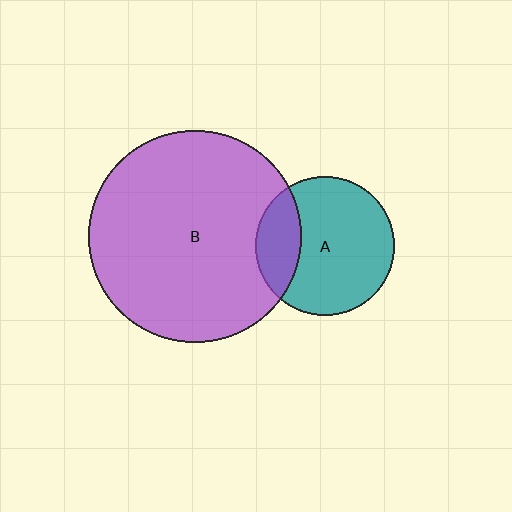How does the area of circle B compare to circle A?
Approximately 2.4 times.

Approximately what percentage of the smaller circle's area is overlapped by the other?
Approximately 25%.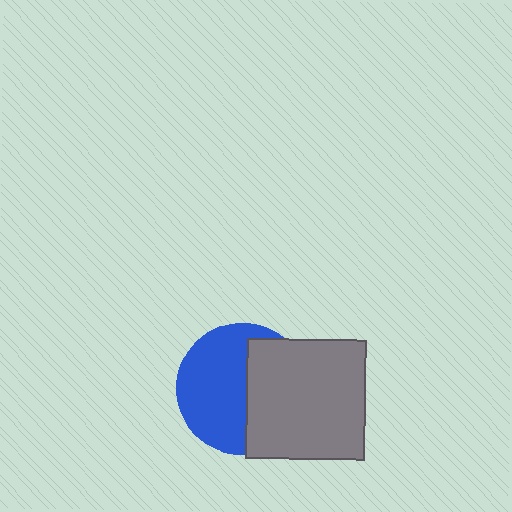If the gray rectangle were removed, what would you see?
You would see the complete blue circle.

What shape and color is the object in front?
The object in front is a gray rectangle.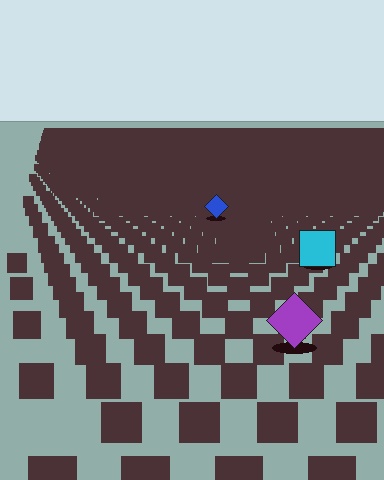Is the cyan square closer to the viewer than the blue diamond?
Yes. The cyan square is closer — you can tell from the texture gradient: the ground texture is coarser near it.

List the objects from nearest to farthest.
From nearest to farthest: the purple diamond, the cyan square, the blue diamond.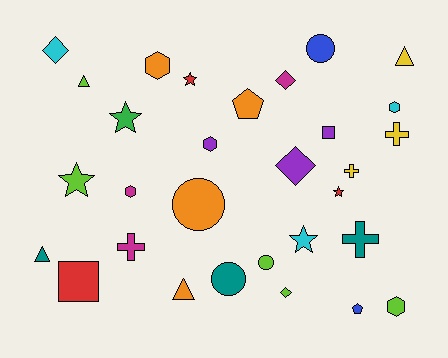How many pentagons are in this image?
There are 2 pentagons.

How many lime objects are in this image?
There are 5 lime objects.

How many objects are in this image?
There are 30 objects.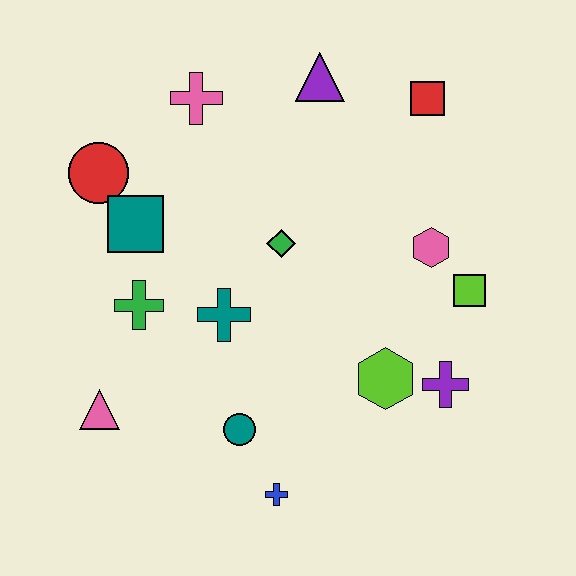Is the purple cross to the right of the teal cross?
Yes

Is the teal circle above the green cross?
No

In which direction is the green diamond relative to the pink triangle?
The green diamond is to the right of the pink triangle.